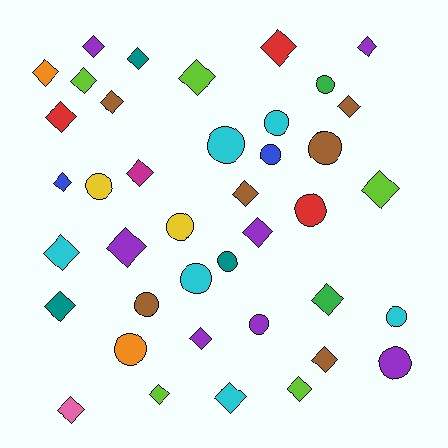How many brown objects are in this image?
There are 6 brown objects.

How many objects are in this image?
There are 40 objects.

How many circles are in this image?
There are 15 circles.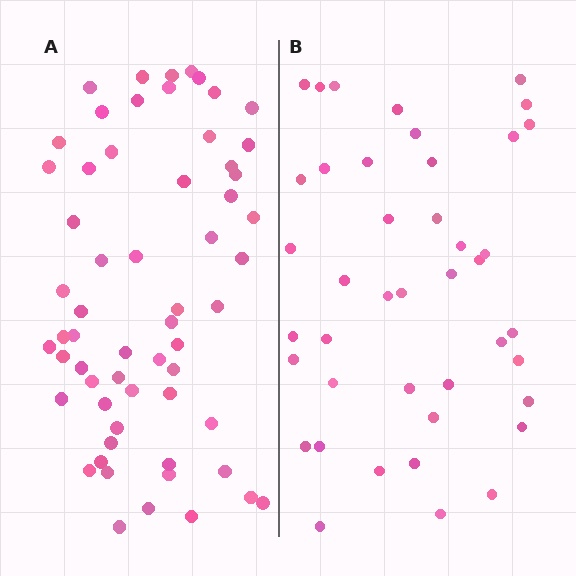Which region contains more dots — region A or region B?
Region A (the left region) has more dots.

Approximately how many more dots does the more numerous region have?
Region A has approximately 20 more dots than region B.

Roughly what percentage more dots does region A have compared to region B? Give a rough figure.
About 45% more.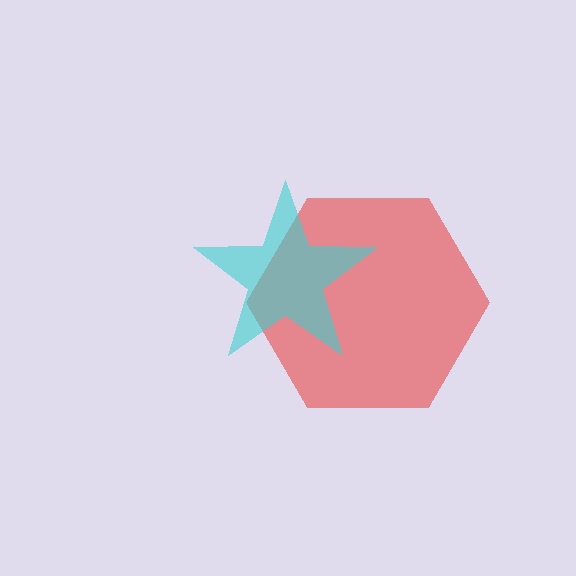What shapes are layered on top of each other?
The layered shapes are: a red hexagon, a cyan star.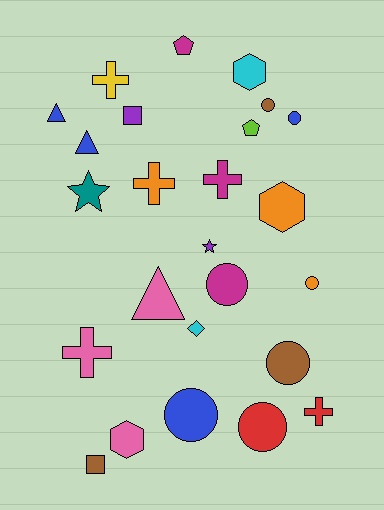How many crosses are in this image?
There are 5 crosses.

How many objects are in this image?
There are 25 objects.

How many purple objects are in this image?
There are 2 purple objects.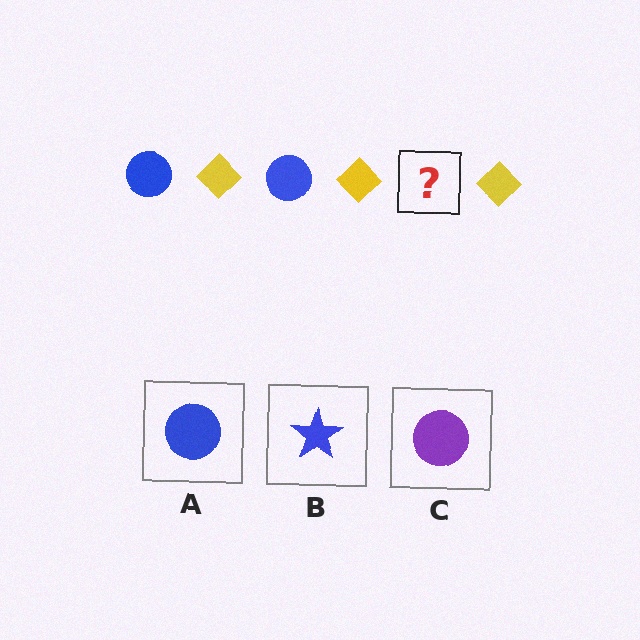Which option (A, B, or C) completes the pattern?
A.